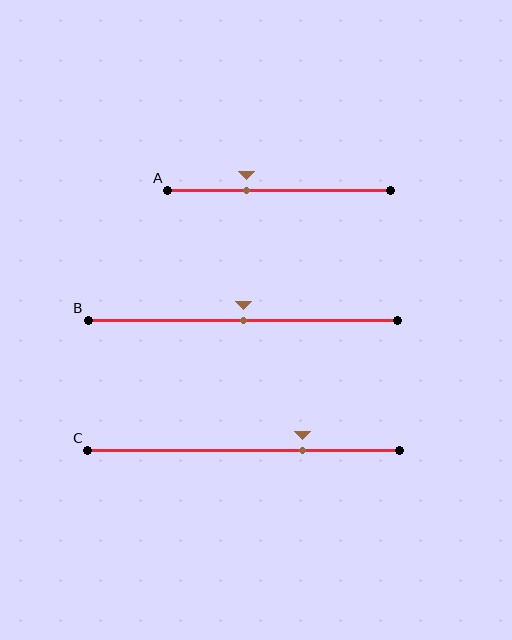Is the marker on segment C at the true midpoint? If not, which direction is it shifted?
No, the marker on segment C is shifted to the right by about 19% of the segment length.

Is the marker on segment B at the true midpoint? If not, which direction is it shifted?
Yes, the marker on segment B is at the true midpoint.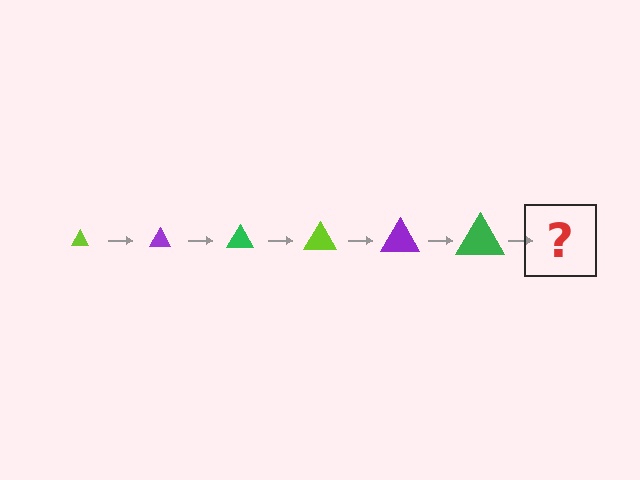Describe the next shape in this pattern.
It should be a lime triangle, larger than the previous one.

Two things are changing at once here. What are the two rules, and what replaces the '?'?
The two rules are that the triangle grows larger each step and the color cycles through lime, purple, and green. The '?' should be a lime triangle, larger than the previous one.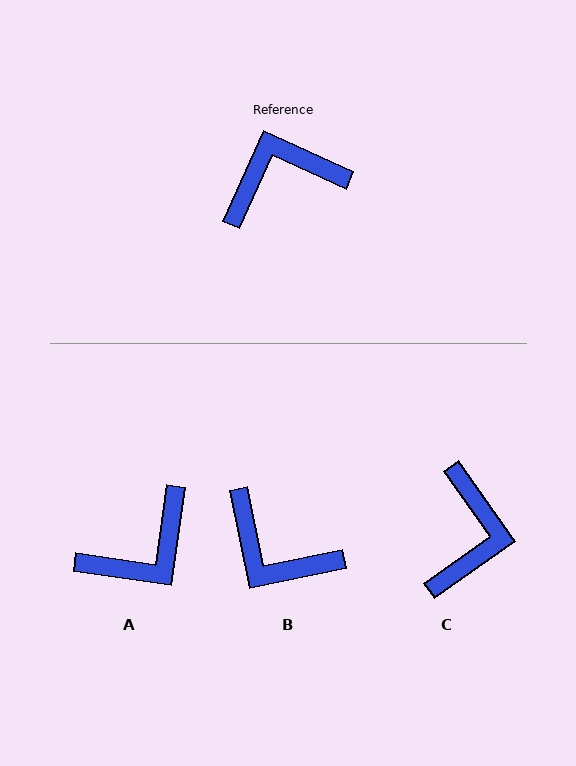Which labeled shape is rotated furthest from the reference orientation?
A, about 164 degrees away.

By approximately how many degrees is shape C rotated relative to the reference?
Approximately 120 degrees clockwise.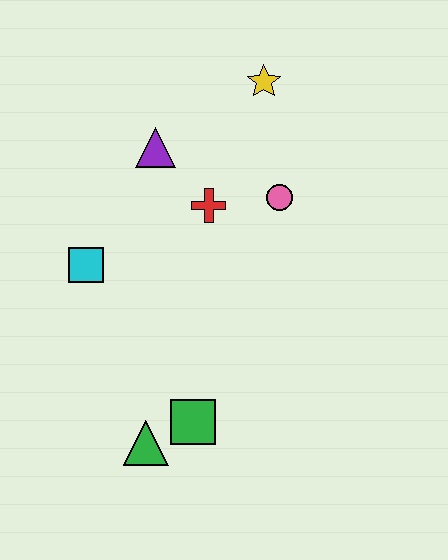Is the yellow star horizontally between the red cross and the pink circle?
Yes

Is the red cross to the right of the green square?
Yes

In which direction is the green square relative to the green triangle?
The green square is to the right of the green triangle.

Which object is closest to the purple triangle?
The red cross is closest to the purple triangle.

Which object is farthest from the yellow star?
The green triangle is farthest from the yellow star.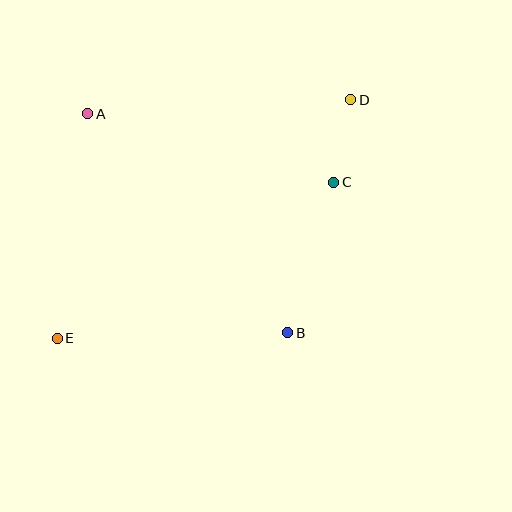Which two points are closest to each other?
Points C and D are closest to each other.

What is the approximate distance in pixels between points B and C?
The distance between B and C is approximately 157 pixels.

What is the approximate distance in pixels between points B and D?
The distance between B and D is approximately 242 pixels.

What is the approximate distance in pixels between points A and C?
The distance between A and C is approximately 255 pixels.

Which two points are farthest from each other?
Points D and E are farthest from each other.